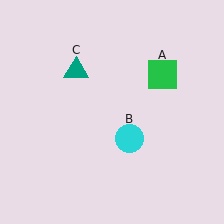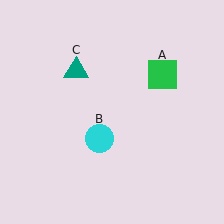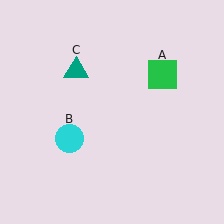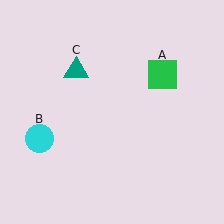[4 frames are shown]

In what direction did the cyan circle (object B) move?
The cyan circle (object B) moved left.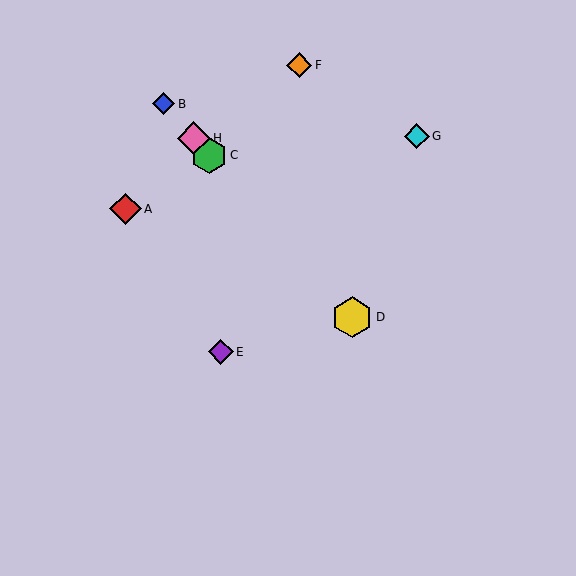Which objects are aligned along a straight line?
Objects B, C, D, H are aligned along a straight line.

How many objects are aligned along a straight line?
4 objects (B, C, D, H) are aligned along a straight line.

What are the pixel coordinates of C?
Object C is at (209, 155).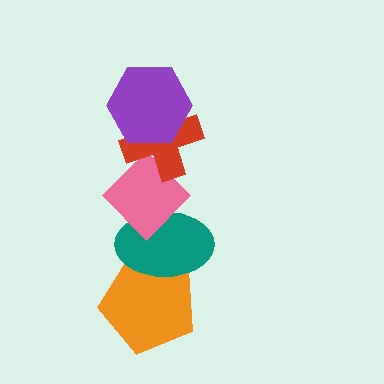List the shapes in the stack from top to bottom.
From top to bottom: the purple hexagon, the red cross, the pink diamond, the teal ellipse, the orange pentagon.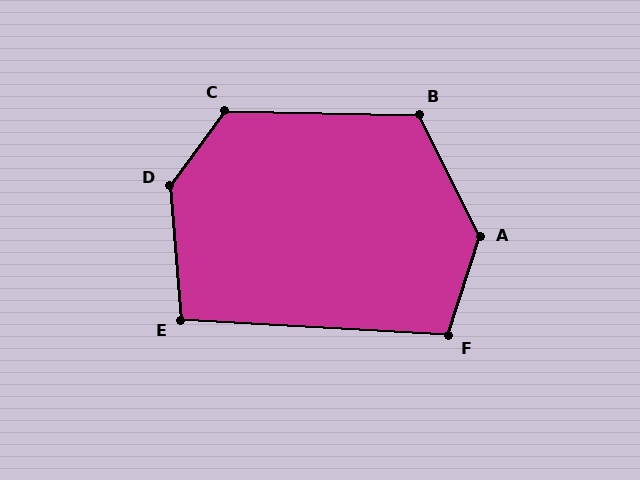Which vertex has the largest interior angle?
D, at approximately 138 degrees.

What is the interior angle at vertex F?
Approximately 104 degrees (obtuse).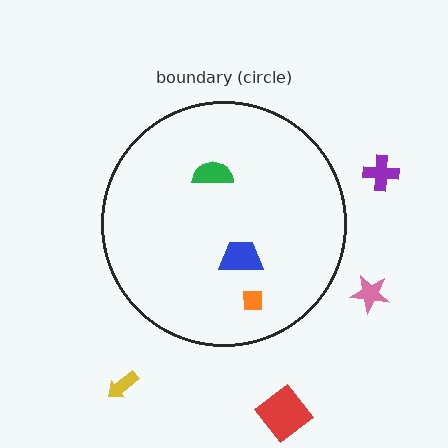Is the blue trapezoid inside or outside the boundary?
Inside.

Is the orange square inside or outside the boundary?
Inside.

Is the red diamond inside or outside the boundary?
Outside.